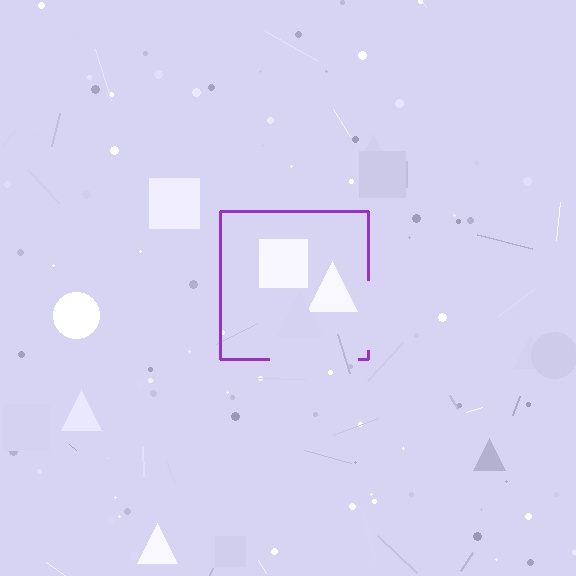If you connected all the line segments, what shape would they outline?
They would outline a square.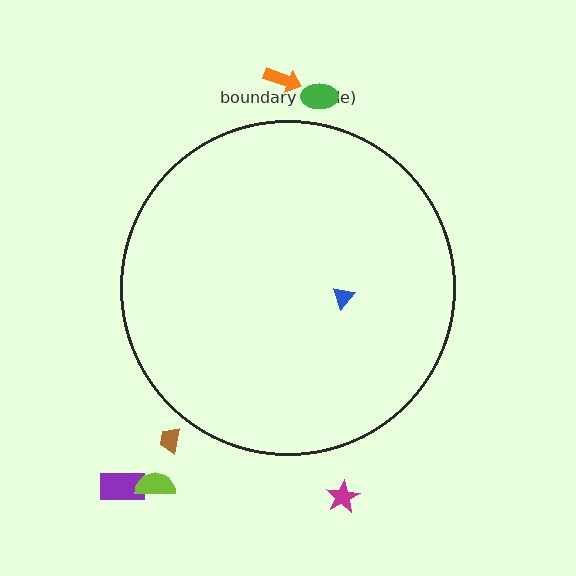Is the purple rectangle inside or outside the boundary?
Outside.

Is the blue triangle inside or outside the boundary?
Inside.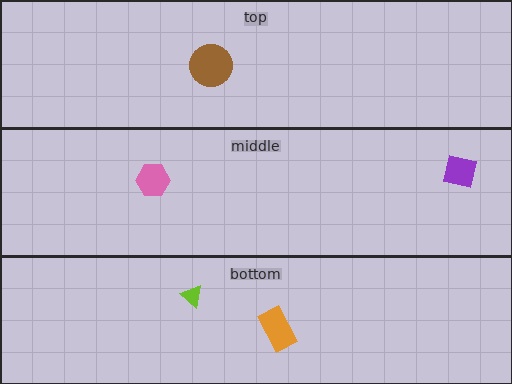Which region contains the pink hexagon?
The middle region.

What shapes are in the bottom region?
The lime triangle, the orange rectangle.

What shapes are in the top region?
The brown circle.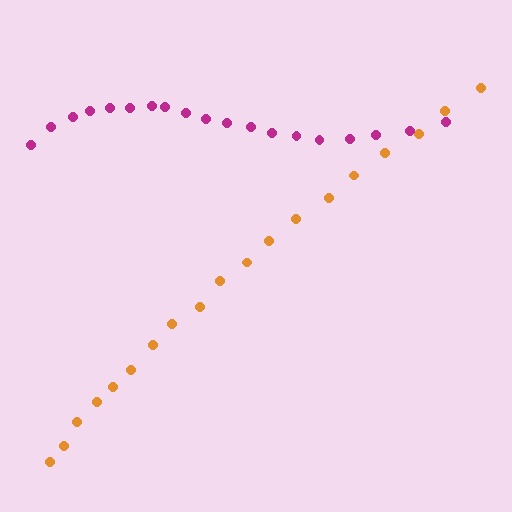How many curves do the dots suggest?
There are 2 distinct paths.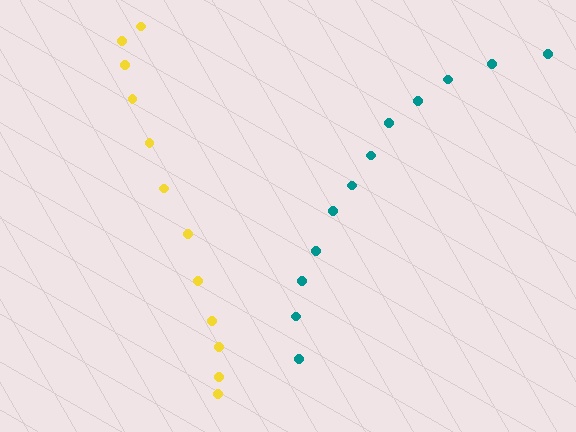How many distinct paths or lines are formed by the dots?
There are 2 distinct paths.